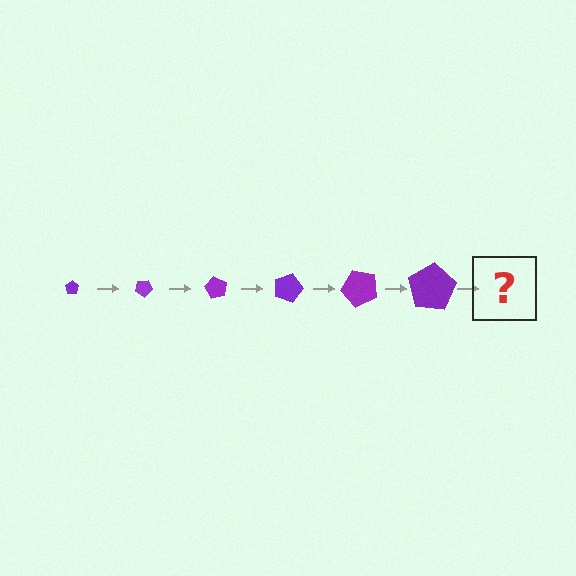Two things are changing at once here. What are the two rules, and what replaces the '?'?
The two rules are that the pentagon grows larger each step and it rotates 30 degrees each step. The '?' should be a pentagon, larger than the previous one and rotated 180 degrees from the start.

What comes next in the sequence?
The next element should be a pentagon, larger than the previous one and rotated 180 degrees from the start.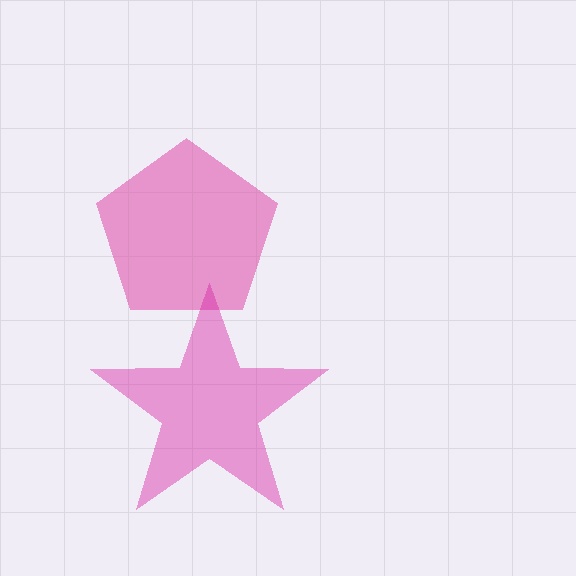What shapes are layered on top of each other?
The layered shapes are: a pink pentagon, a magenta star.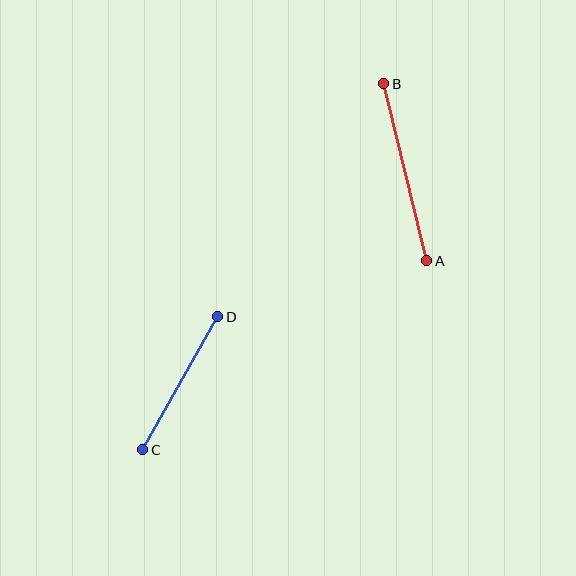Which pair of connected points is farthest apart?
Points A and B are farthest apart.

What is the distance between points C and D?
The distance is approximately 153 pixels.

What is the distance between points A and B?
The distance is approximately 182 pixels.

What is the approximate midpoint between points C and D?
The midpoint is at approximately (180, 383) pixels.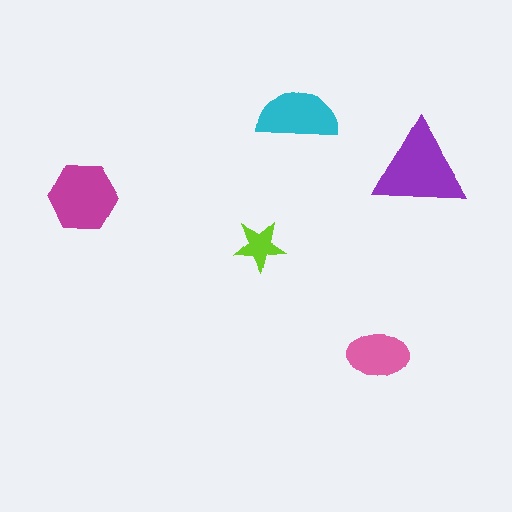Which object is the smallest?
The lime star.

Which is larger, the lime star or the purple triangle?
The purple triangle.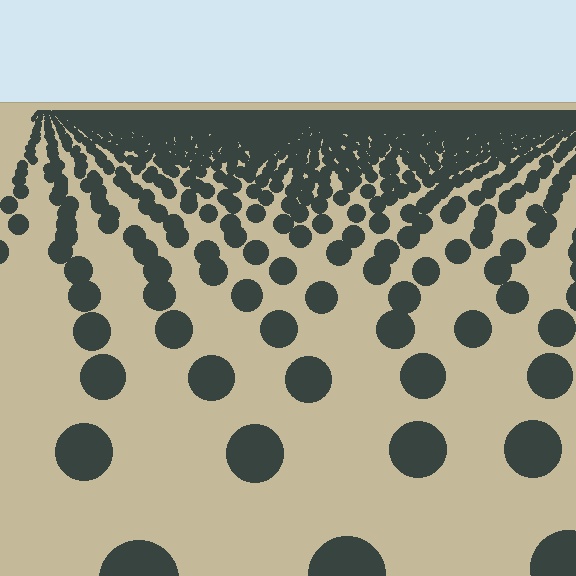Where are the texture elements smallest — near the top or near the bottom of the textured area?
Near the top.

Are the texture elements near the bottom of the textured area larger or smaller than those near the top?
Larger. Near the bottom, elements are closer to the viewer and appear at a bigger on-screen size.